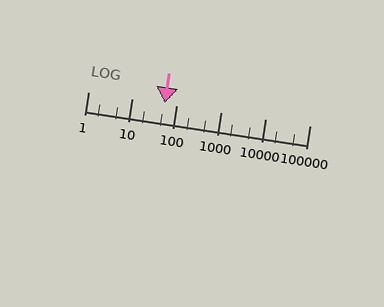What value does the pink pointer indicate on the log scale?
The pointer indicates approximately 55.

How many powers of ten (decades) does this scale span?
The scale spans 5 decades, from 1 to 100000.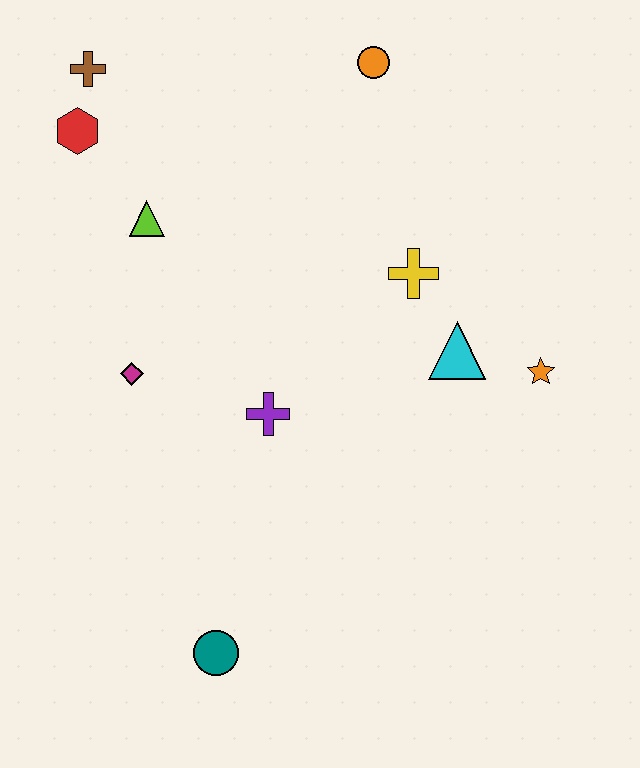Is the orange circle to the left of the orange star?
Yes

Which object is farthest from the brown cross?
The teal circle is farthest from the brown cross.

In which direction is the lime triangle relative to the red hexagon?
The lime triangle is below the red hexagon.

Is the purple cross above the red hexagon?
No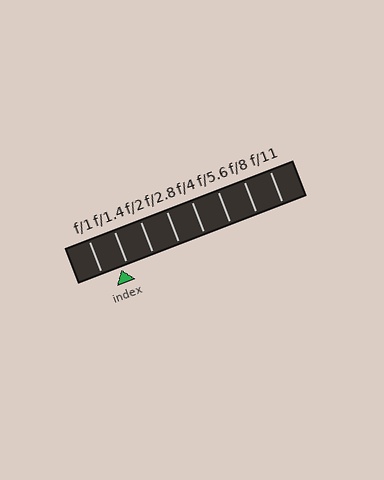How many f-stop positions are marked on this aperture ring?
There are 8 f-stop positions marked.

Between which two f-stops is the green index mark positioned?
The index mark is between f/1 and f/1.4.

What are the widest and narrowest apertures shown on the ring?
The widest aperture shown is f/1 and the narrowest is f/11.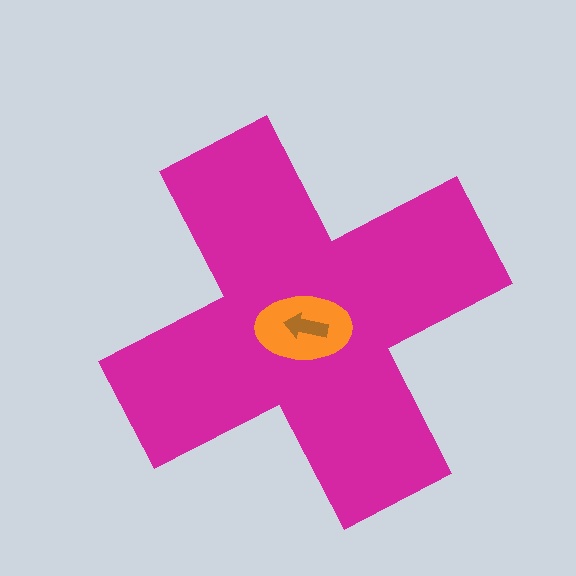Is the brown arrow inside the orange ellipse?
Yes.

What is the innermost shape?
The brown arrow.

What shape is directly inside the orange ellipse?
The brown arrow.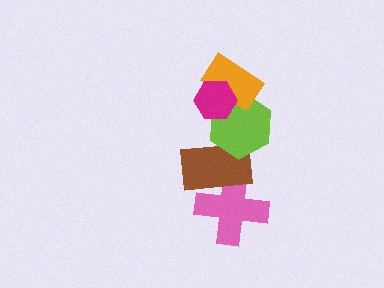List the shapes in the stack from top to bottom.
From top to bottom: the magenta hexagon, the orange rectangle, the lime hexagon, the brown rectangle, the pink cross.